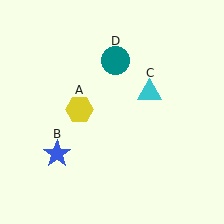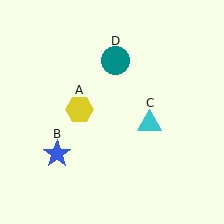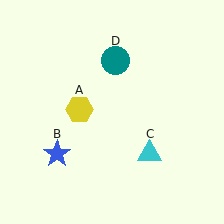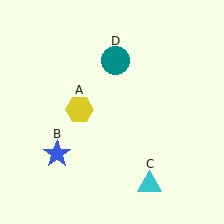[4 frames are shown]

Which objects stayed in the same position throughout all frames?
Yellow hexagon (object A) and blue star (object B) and teal circle (object D) remained stationary.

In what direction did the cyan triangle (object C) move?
The cyan triangle (object C) moved down.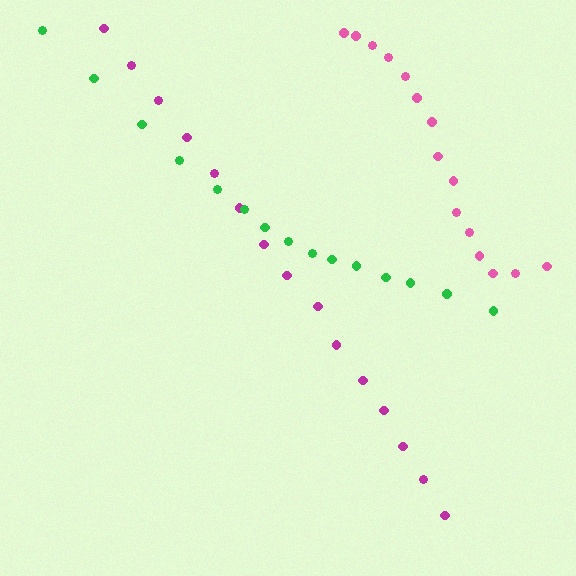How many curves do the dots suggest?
There are 3 distinct paths.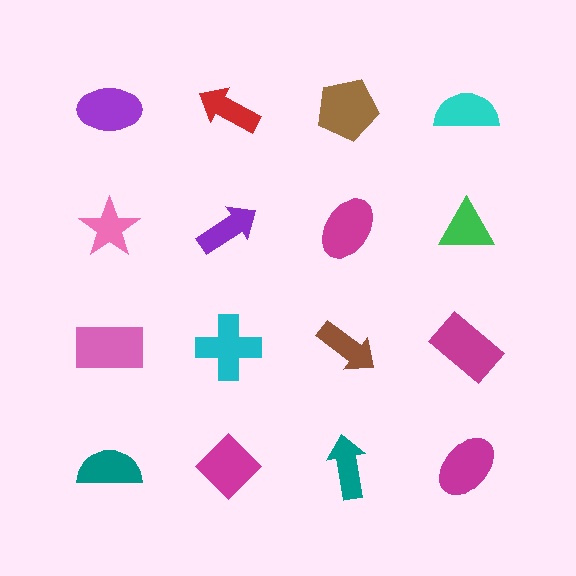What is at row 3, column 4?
A magenta rectangle.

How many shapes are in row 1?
4 shapes.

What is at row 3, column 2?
A cyan cross.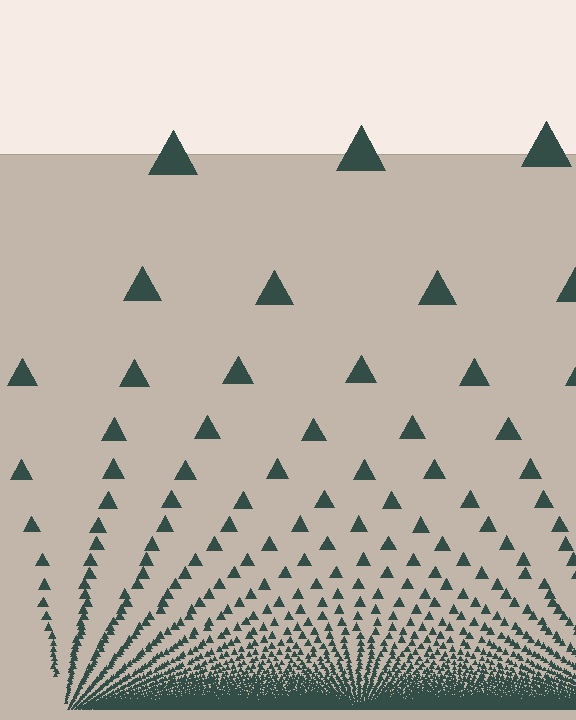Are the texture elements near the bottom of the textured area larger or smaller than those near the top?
Smaller. The gradient is inverted — elements near the bottom are smaller and denser.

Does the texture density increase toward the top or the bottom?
Density increases toward the bottom.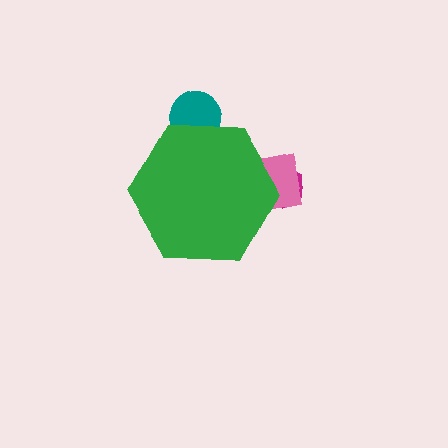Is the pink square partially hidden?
Yes, the pink square is partially hidden behind the green hexagon.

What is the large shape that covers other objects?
A green hexagon.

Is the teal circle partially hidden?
Yes, the teal circle is partially hidden behind the green hexagon.